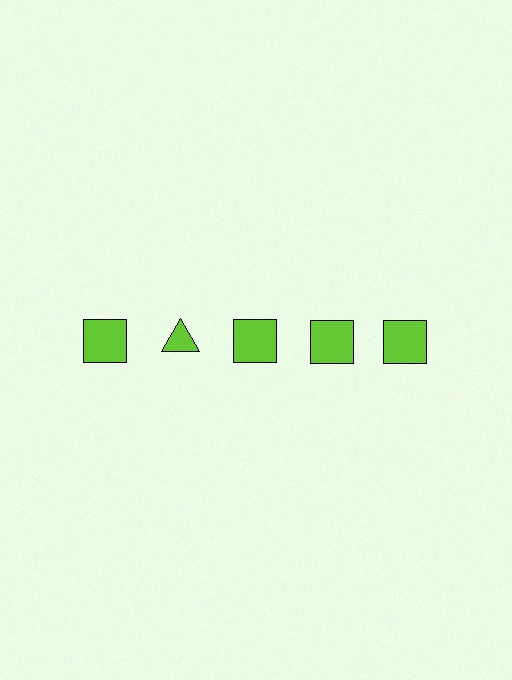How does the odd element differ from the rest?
It has a different shape: triangle instead of square.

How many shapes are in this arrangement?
There are 5 shapes arranged in a grid pattern.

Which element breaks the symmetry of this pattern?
The lime triangle in the top row, second from left column breaks the symmetry. All other shapes are lime squares.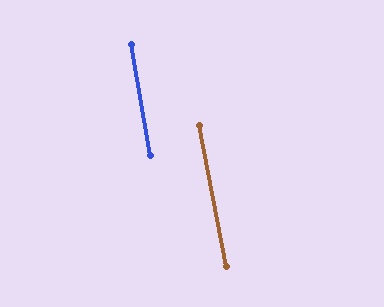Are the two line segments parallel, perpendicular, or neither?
Parallel — their directions differ by only 1.0°.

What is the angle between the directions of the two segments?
Approximately 1 degree.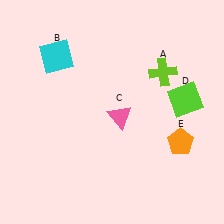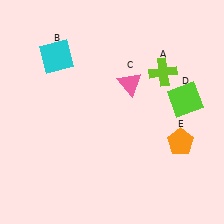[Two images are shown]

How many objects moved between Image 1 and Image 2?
1 object moved between the two images.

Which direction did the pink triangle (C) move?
The pink triangle (C) moved up.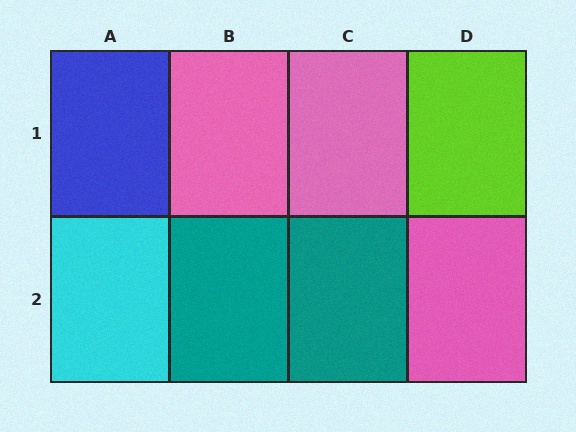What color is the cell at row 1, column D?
Lime.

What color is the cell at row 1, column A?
Blue.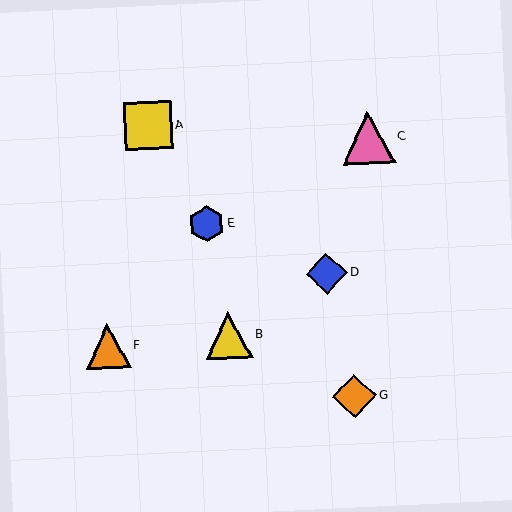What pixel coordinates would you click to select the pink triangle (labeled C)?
Click at (368, 137) to select the pink triangle C.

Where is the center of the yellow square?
The center of the yellow square is at (148, 126).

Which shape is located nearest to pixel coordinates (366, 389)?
The orange diamond (labeled G) at (354, 396) is nearest to that location.